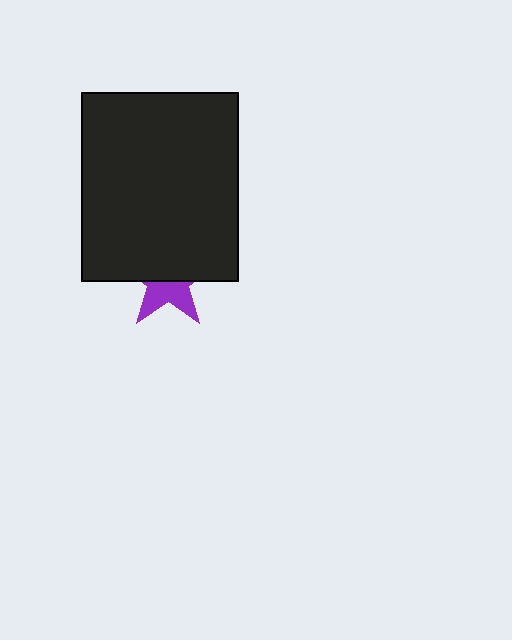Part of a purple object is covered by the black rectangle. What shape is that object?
It is a star.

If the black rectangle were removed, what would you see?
You would see the complete purple star.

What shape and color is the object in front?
The object in front is a black rectangle.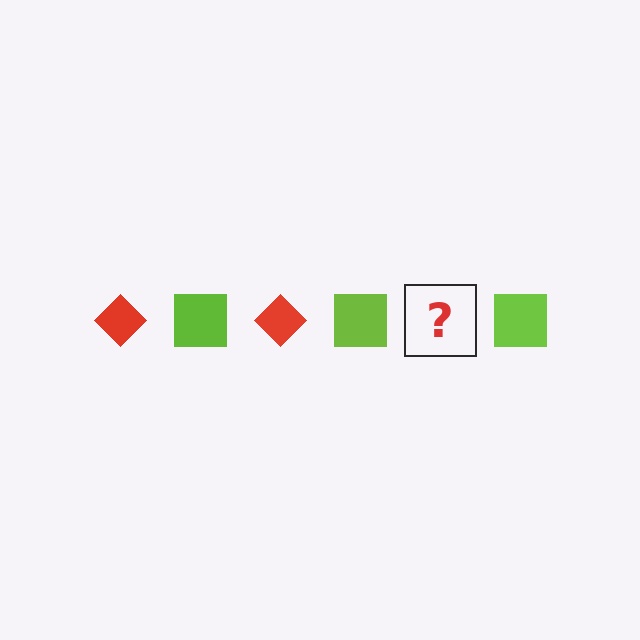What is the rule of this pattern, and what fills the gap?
The rule is that the pattern alternates between red diamond and lime square. The gap should be filled with a red diamond.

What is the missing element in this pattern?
The missing element is a red diamond.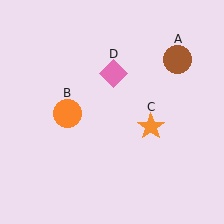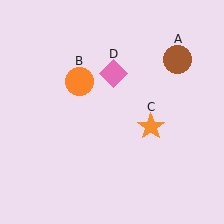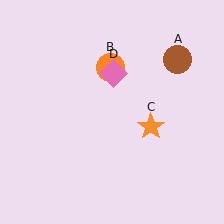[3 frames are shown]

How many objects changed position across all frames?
1 object changed position: orange circle (object B).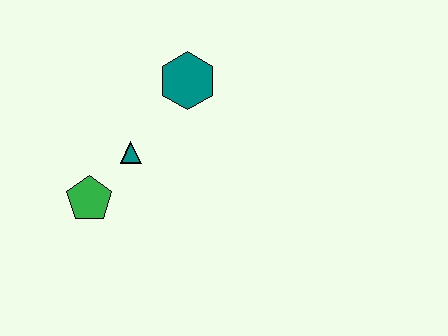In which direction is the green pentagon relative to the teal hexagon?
The green pentagon is below the teal hexagon.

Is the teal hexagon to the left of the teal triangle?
No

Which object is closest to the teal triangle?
The green pentagon is closest to the teal triangle.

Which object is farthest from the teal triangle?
The teal hexagon is farthest from the teal triangle.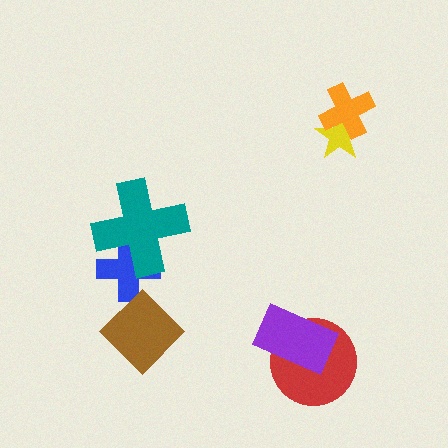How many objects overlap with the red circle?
1 object overlaps with the red circle.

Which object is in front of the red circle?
The purple rectangle is in front of the red circle.